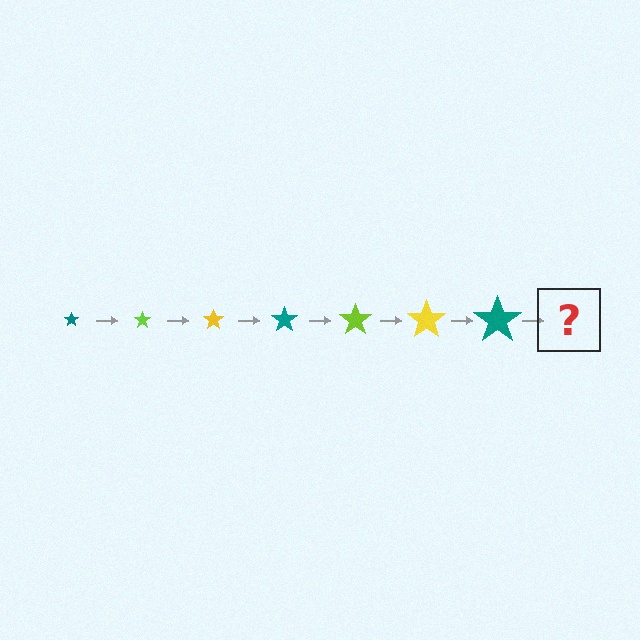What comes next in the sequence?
The next element should be a lime star, larger than the previous one.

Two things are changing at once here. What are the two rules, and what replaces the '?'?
The two rules are that the star grows larger each step and the color cycles through teal, lime, and yellow. The '?' should be a lime star, larger than the previous one.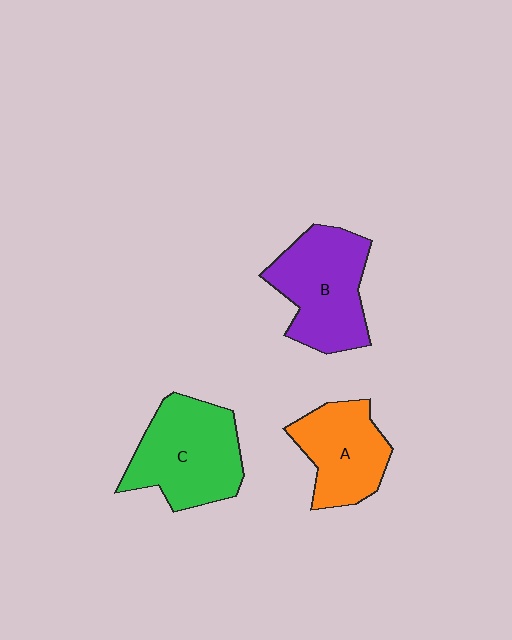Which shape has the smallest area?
Shape A (orange).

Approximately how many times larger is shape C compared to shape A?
Approximately 1.3 times.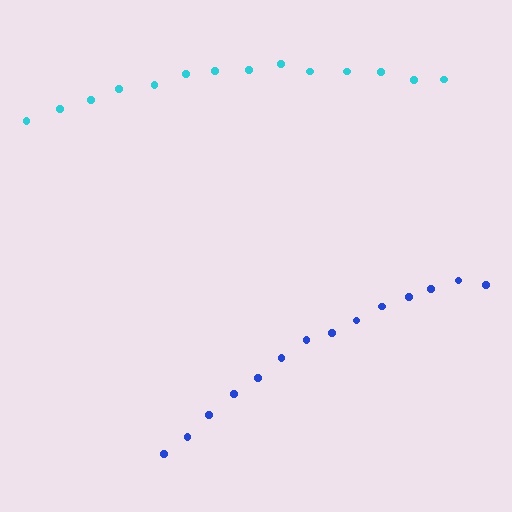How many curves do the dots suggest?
There are 2 distinct paths.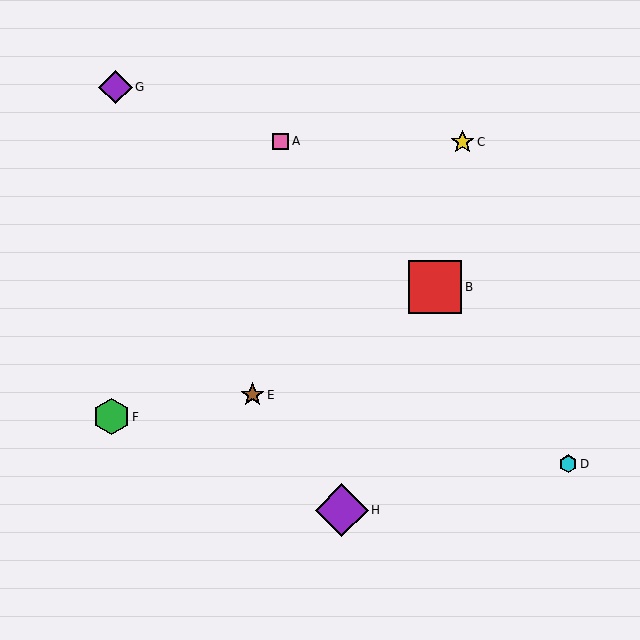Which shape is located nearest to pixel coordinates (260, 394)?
The brown star (labeled E) at (252, 395) is nearest to that location.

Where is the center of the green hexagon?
The center of the green hexagon is at (111, 417).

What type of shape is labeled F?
Shape F is a green hexagon.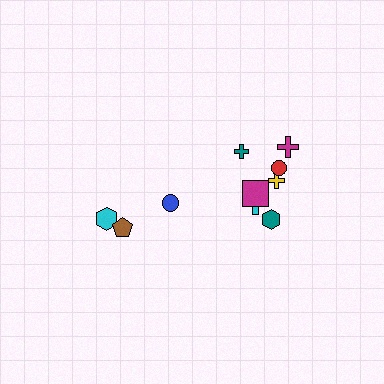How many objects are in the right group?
There are 7 objects.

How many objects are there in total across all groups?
There are 10 objects.